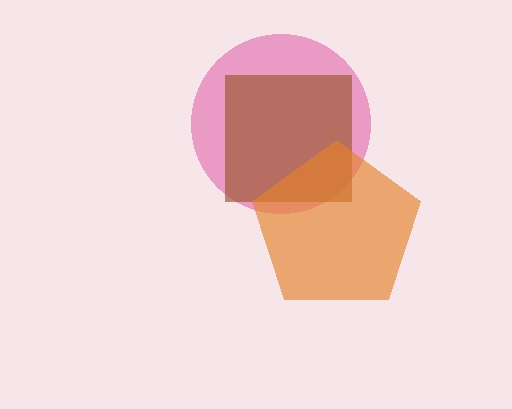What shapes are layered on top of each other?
The layered shapes are: a pink circle, a brown square, an orange pentagon.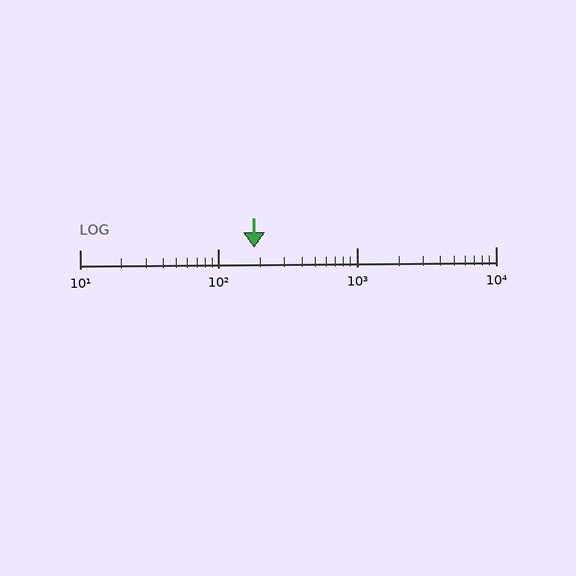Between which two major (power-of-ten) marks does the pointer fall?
The pointer is between 100 and 1000.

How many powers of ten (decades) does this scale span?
The scale spans 3 decades, from 10 to 10000.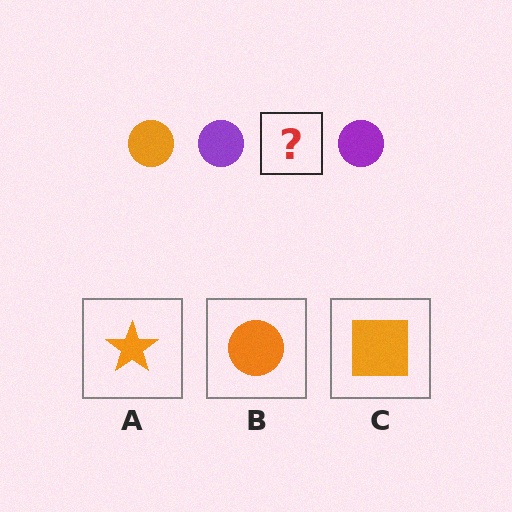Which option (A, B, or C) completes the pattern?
B.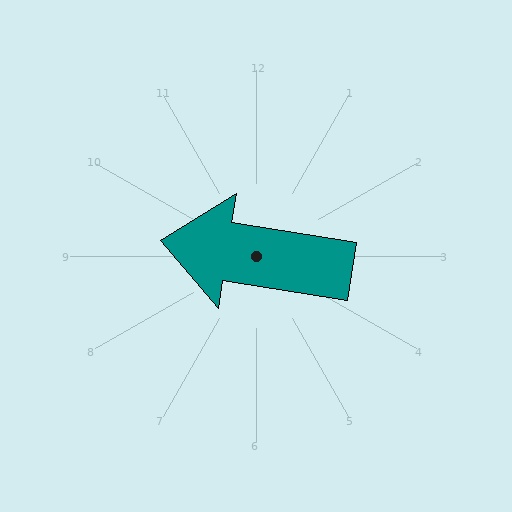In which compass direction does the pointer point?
West.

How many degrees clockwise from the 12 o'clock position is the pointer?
Approximately 279 degrees.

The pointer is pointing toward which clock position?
Roughly 9 o'clock.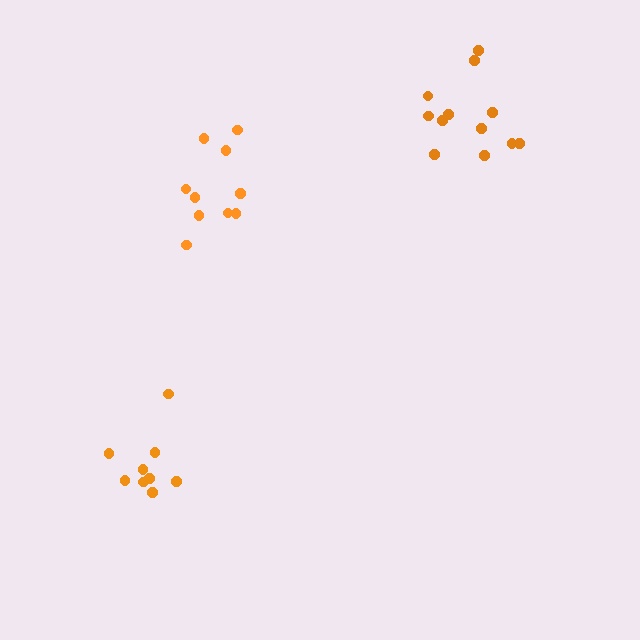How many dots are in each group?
Group 1: 10 dots, Group 2: 9 dots, Group 3: 12 dots (31 total).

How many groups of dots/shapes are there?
There are 3 groups.